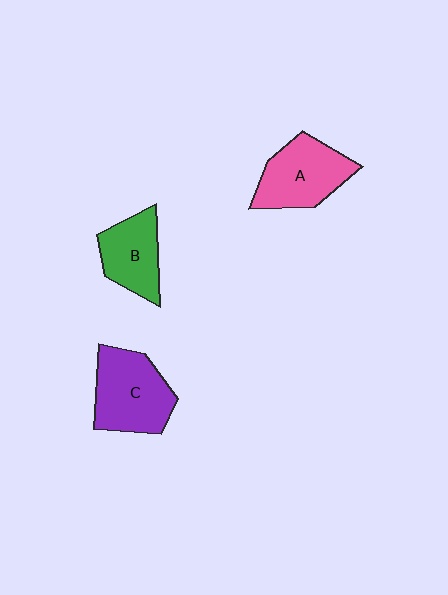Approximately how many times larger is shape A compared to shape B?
Approximately 1.3 times.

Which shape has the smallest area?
Shape B (green).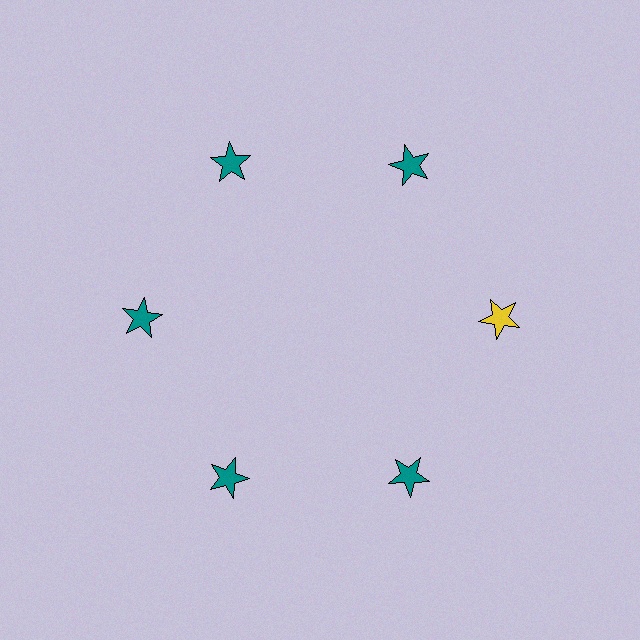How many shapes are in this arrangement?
There are 6 shapes arranged in a ring pattern.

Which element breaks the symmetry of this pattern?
The yellow star at roughly the 3 o'clock position breaks the symmetry. All other shapes are teal stars.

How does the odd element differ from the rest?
It has a different color: yellow instead of teal.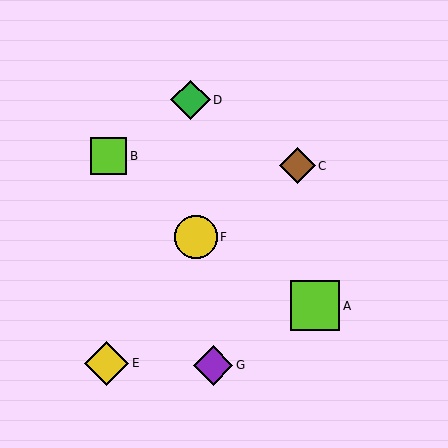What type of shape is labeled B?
Shape B is a lime square.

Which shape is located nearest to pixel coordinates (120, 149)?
The lime square (labeled B) at (109, 156) is nearest to that location.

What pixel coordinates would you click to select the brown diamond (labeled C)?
Click at (297, 166) to select the brown diamond C.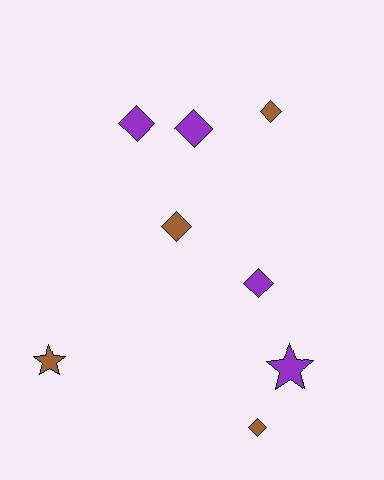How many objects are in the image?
There are 8 objects.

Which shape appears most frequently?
Diamond, with 6 objects.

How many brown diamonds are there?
There are 3 brown diamonds.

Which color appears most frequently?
Purple, with 4 objects.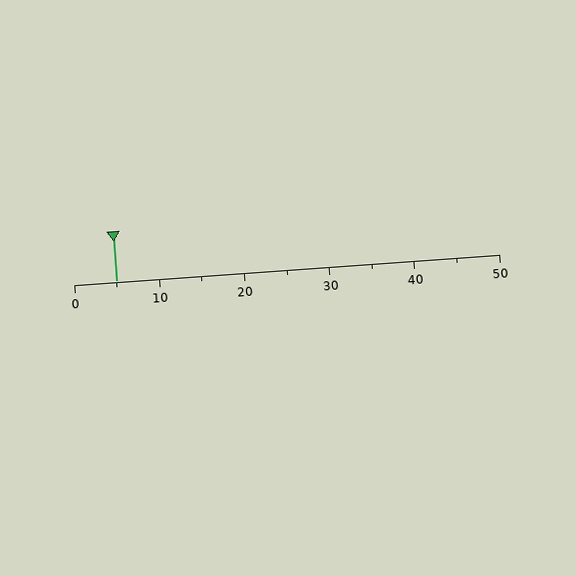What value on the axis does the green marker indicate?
The marker indicates approximately 5.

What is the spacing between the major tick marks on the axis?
The major ticks are spaced 10 apart.